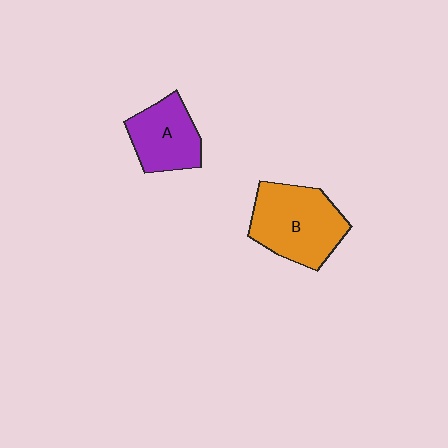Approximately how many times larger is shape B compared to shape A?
Approximately 1.4 times.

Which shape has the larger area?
Shape B (orange).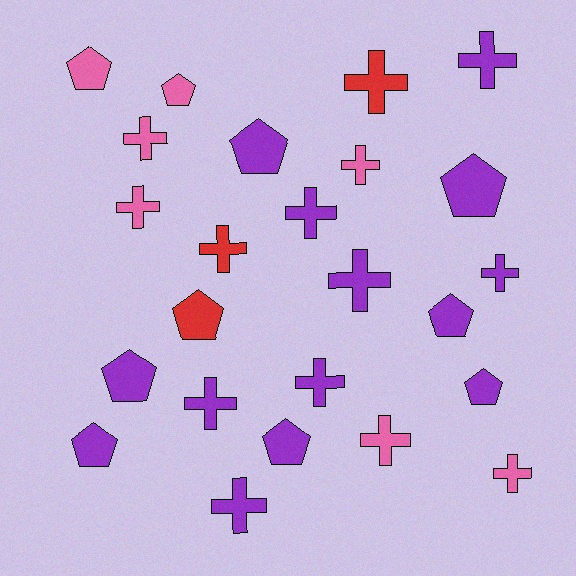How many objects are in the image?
There are 24 objects.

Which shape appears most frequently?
Cross, with 14 objects.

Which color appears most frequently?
Purple, with 14 objects.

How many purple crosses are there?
There are 7 purple crosses.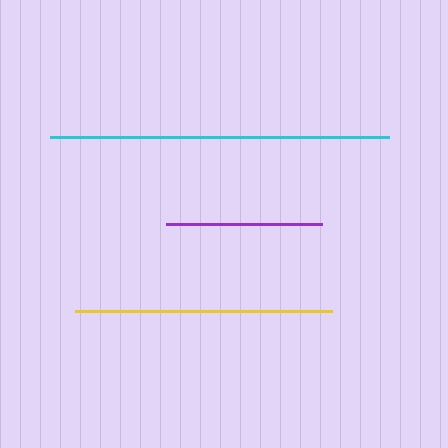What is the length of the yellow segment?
The yellow segment is approximately 258 pixels long.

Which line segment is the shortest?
The purple line is the shortest at approximately 156 pixels.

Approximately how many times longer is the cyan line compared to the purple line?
The cyan line is approximately 2.2 times the length of the purple line.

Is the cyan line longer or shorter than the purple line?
The cyan line is longer than the purple line.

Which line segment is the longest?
The cyan line is the longest at approximately 339 pixels.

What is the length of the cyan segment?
The cyan segment is approximately 339 pixels long.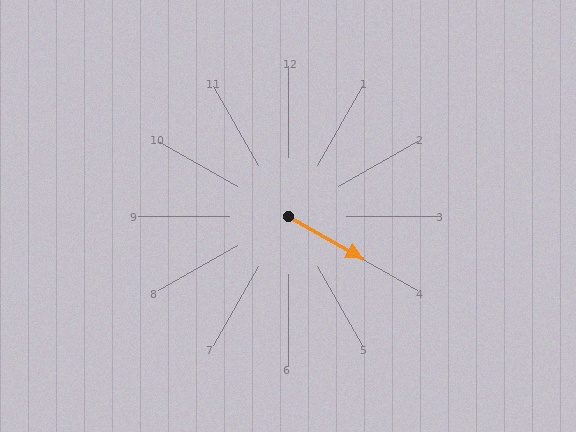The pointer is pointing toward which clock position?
Roughly 4 o'clock.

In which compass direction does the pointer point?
Southeast.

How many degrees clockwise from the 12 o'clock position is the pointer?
Approximately 120 degrees.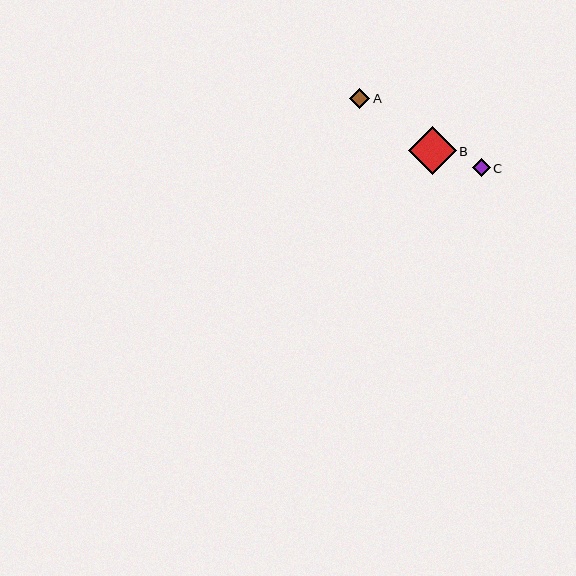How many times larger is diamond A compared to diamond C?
Diamond A is approximately 1.2 times the size of diamond C.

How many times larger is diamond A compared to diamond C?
Diamond A is approximately 1.2 times the size of diamond C.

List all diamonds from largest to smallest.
From largest to smallest: B, A, C.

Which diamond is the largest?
Diamond B is the largest with a size of approximately 48 pixels.